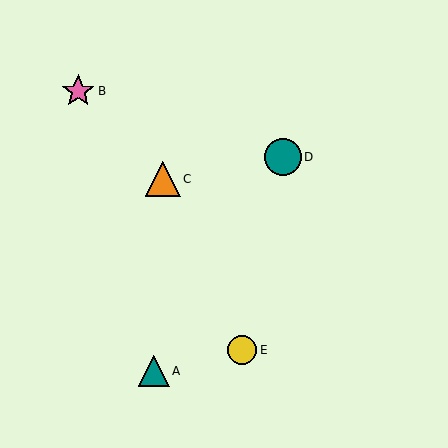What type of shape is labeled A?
Shape A is a teal triangle.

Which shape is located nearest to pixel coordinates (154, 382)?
The teal triangle (labeled A) at (154, 371) is nearest to that location.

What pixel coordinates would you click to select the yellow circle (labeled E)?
Click at (242, 350) to select the yellow circle E.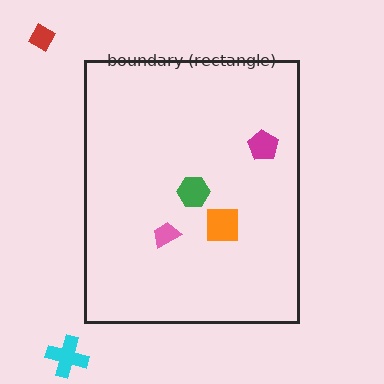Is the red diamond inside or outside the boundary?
Outside.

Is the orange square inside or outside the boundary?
Inside.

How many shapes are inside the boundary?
4 inside, 2 outside.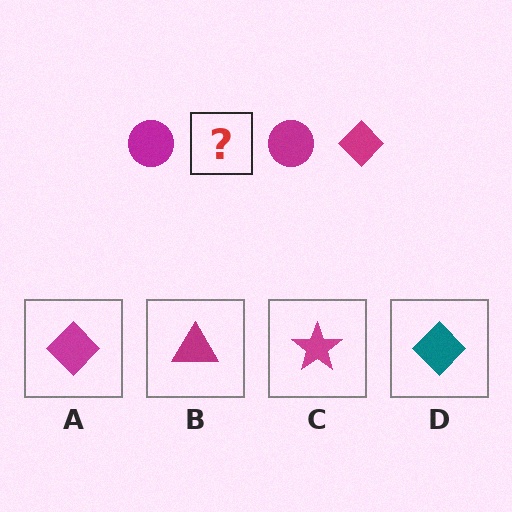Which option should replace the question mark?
Option A.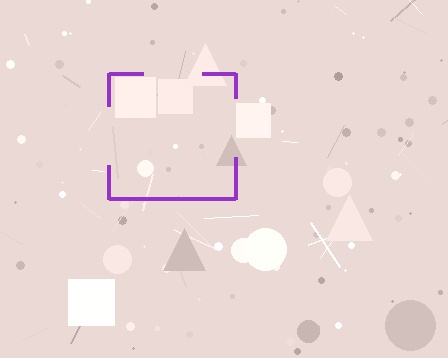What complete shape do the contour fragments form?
The contour fragments form a square.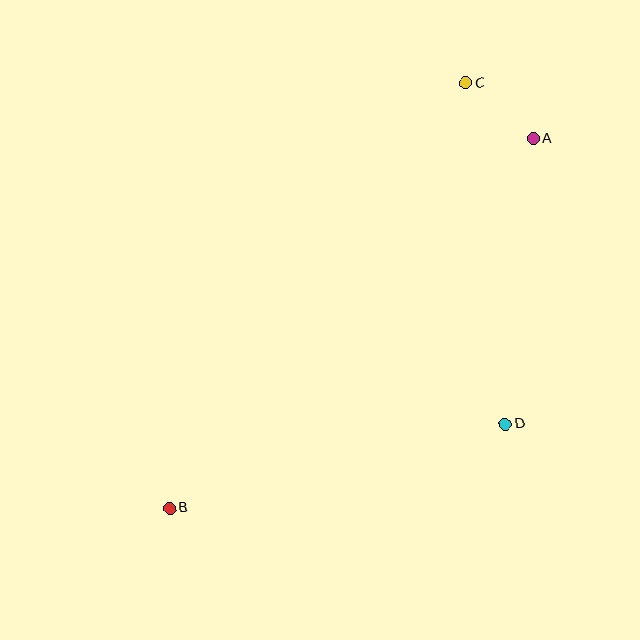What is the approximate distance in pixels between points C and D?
The distance between C and D is approximately 343 pixels.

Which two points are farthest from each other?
Points A and B are farthest from each other.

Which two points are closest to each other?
Points A and C are closest to each other.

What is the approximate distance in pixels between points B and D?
The distance between B and D is approximately 346 pixels.